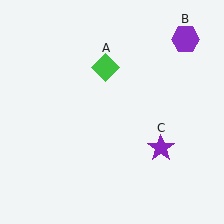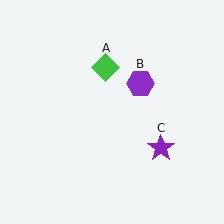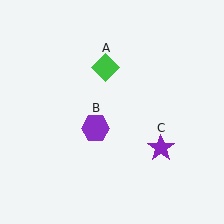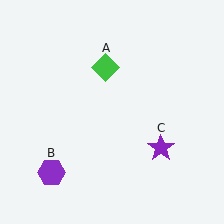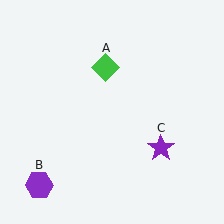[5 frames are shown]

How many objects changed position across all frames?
1 object changed position: purple hexagon (object B).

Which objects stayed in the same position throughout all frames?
Green diamond (object A) and purple star (object C) remained stationary.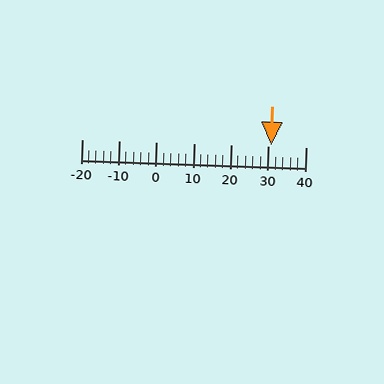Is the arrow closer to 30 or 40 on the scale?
The arrow is closer to 30.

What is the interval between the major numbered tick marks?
The major tick marks are spaced 10 units apart.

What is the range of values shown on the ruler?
The ruler shows values from -20 to 40.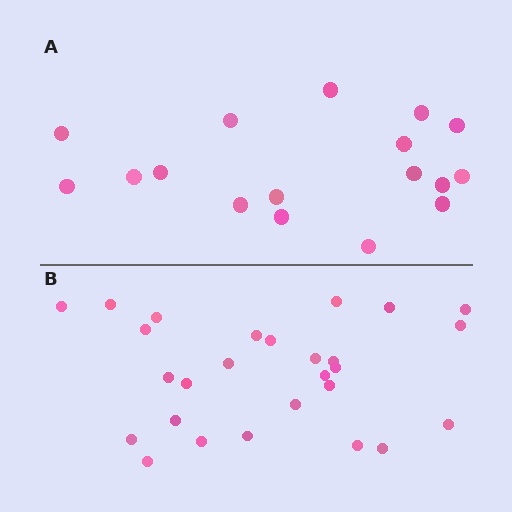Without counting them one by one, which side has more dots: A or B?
Region B (the bottom region) has more dots.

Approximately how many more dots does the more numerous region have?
Region B has roughly 10 or so more dots than region A.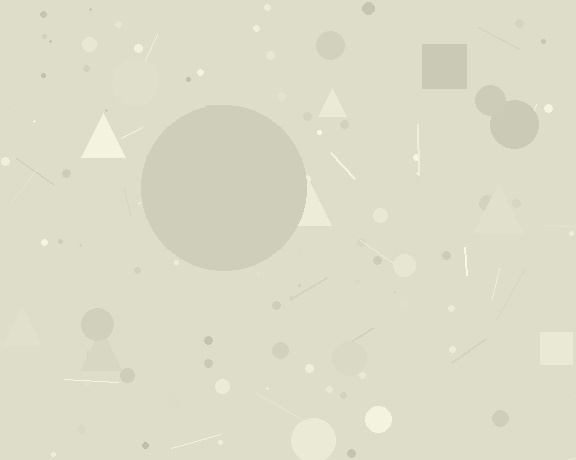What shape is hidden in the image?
A circle is hidden in the image.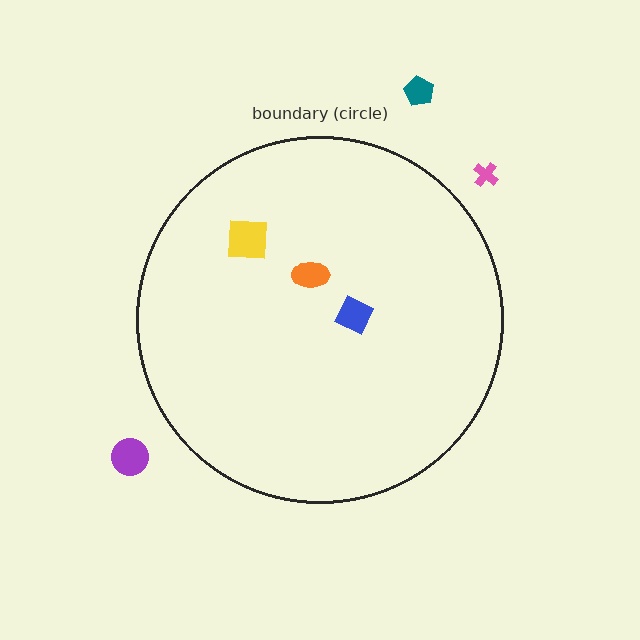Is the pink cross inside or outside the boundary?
Outside.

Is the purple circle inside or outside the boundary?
Outside.